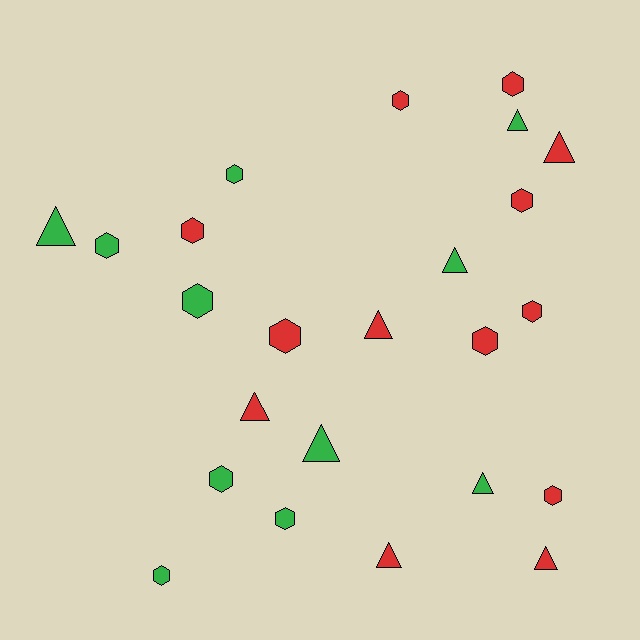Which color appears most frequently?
Red, with 13 objects.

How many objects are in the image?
There are 24 objects.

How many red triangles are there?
There are 5 red triangles.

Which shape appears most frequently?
Hexagon, with 14 objects.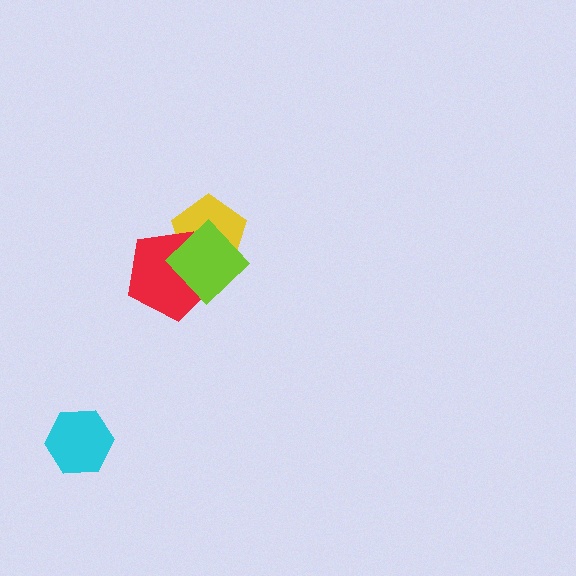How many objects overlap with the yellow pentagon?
2 objects overlap with the yellow pentagon.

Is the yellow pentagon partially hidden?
Yes, it is partially covered by another shape.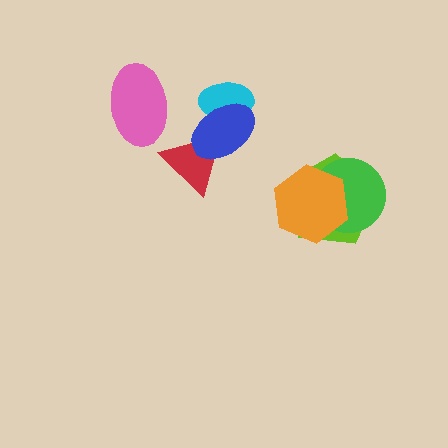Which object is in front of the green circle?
The orange hexagon is in front of the green circle.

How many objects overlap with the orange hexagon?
2 objects overlap with the orange hexagon.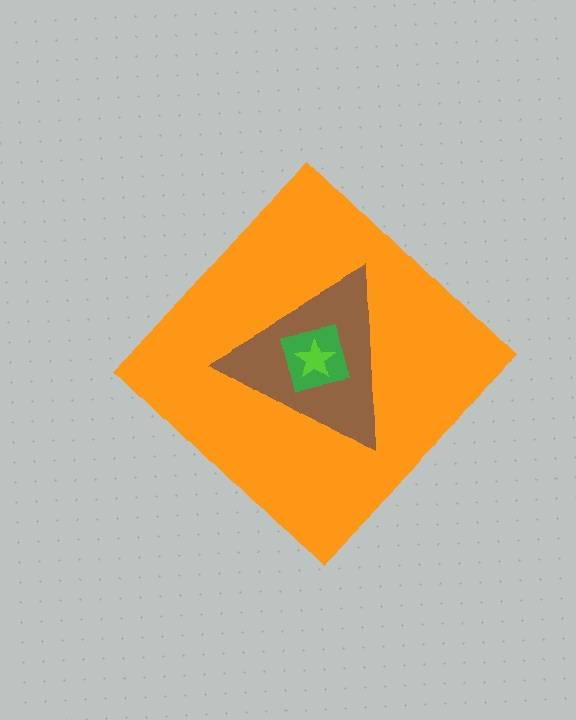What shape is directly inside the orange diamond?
The brown triangle.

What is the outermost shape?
The orange diamond.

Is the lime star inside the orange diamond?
Yes.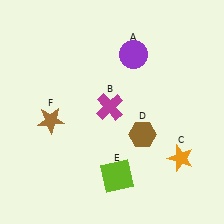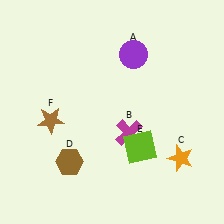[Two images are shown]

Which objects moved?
The objects that moved are: the magenta cross (B), the brown hexagon (D), the lime square (E).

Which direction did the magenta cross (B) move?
The magenta cross (B) moved down.